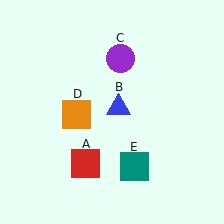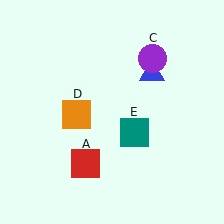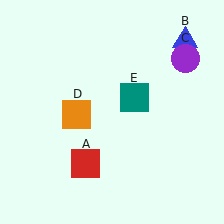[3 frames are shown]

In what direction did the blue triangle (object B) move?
The blue triangle (object B) moved up and to the right.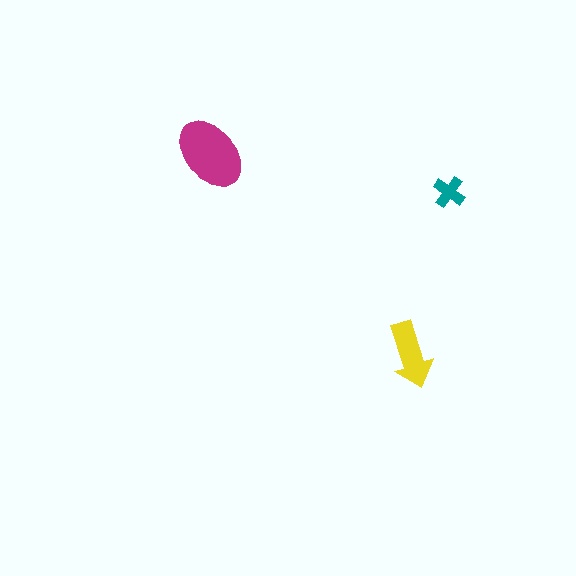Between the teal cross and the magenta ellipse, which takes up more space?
The magenta ellipse.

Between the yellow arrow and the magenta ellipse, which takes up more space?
The magenta ellipse.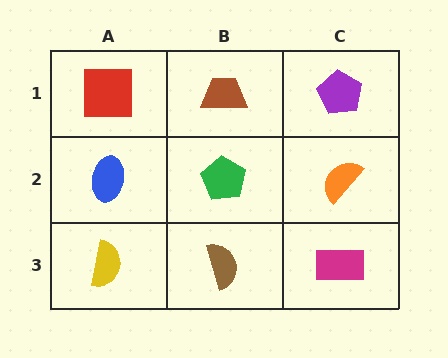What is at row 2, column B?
A green pentagon.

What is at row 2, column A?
A blue ellipse.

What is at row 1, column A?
A red square.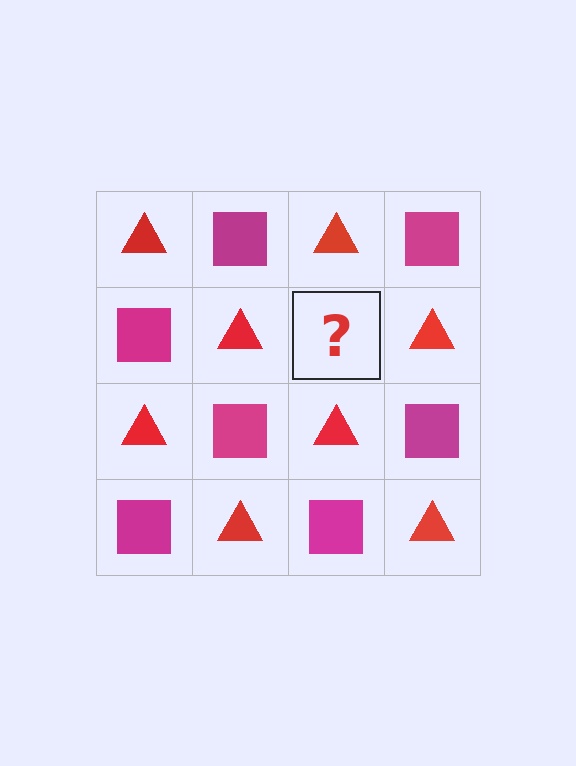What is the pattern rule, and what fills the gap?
The rule is that it alternates red triangle and magenta square in a checkerboard pattern. The gap should be filled with a magenta square.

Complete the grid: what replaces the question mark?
The question mark should be replaced with a magenta square.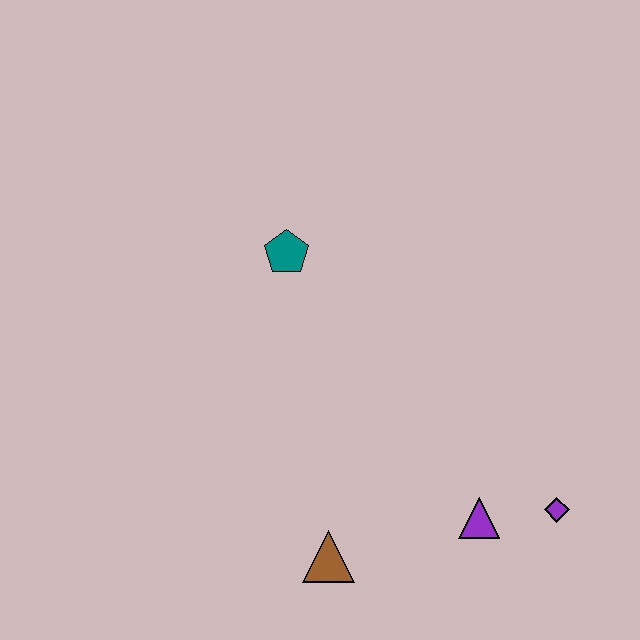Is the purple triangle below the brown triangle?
No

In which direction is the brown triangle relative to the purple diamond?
The brown triangle is to the left of the purple diamond.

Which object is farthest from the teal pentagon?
The purple diamond is farthest from the teal pentagon.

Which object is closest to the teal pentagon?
The brown triangle is closest to the teal pentagon.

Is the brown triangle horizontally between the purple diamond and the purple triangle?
No